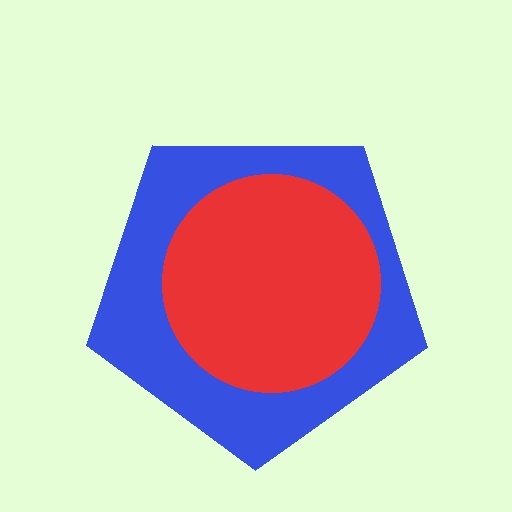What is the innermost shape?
The red circle.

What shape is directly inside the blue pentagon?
The red circle.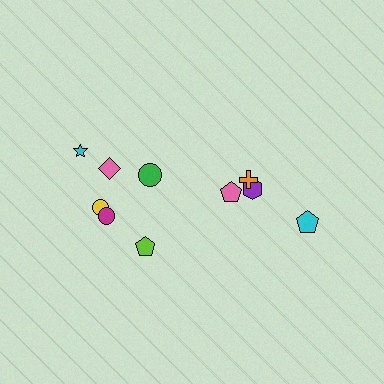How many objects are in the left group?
There are 6 objects.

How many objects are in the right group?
There are 4 objects.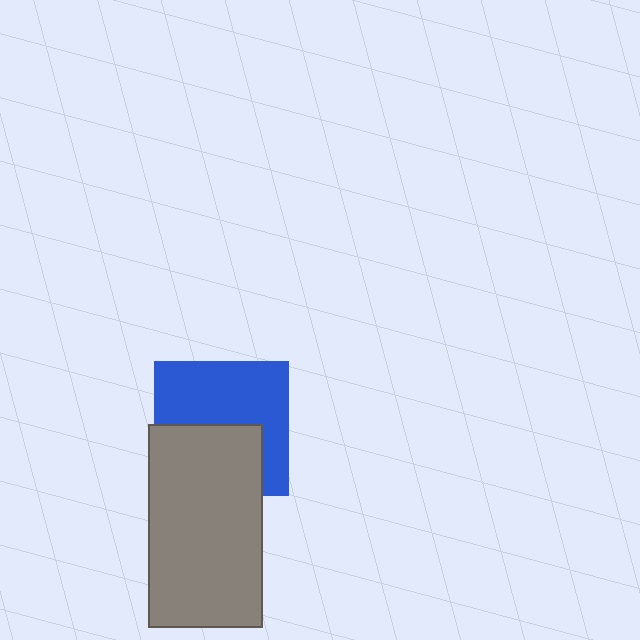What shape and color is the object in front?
The object in front is a gray rectangle.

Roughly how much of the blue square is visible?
About half of it is visible (roughly 57%).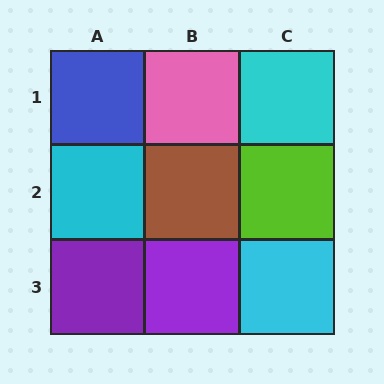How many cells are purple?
2 cells are purple.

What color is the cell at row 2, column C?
Lime.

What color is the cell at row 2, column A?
Cyan.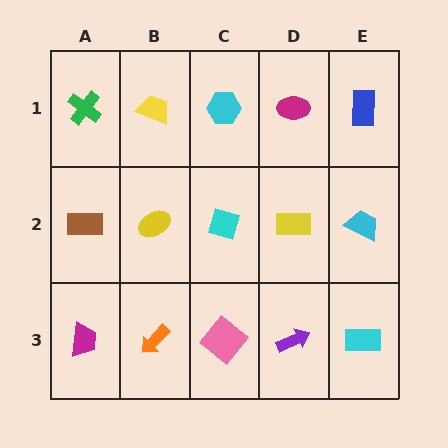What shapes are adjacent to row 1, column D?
A yellow rectangle (row 2, column D), a cyan hexagon (row 1, column C), a blue rectangle (row 1, column E).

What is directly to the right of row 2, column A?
A yellow ellipse.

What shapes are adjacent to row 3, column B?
A yellow ellipse (row 2, column B), a magenta trapezoid (row 3, column A), a pink diamond (row 3, column C).